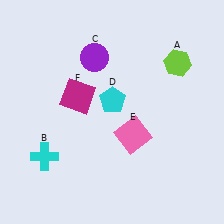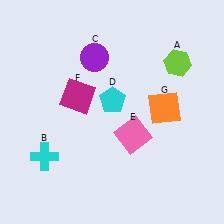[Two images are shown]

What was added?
An orange square (G) was added in Image 2.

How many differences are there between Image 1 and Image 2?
There is 1 difference between the two images.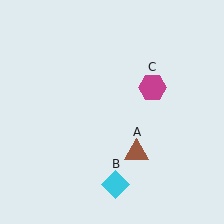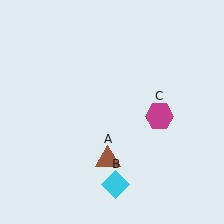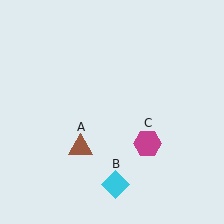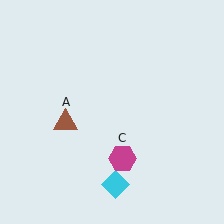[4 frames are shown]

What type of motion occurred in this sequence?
The brown triangle (object A), magenta hexagon (object C) rotated clockwise around the center of the scene.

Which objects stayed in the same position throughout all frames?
Cyan diamond (object B) remained stationary.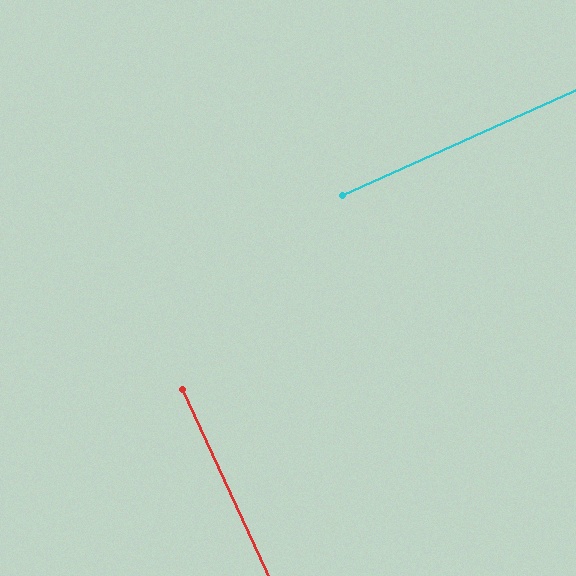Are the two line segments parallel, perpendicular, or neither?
Perpendicular — they meet at approximately 89°.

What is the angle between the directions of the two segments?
Approximately 89 degrees.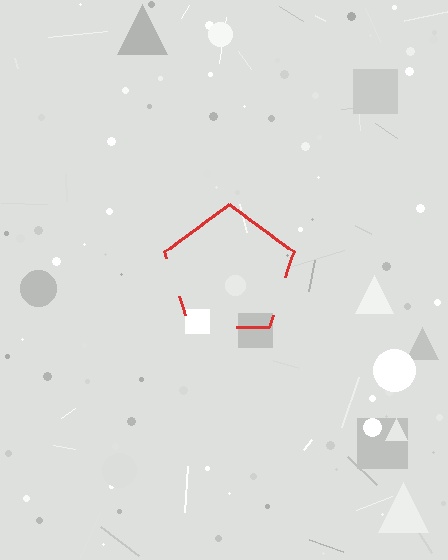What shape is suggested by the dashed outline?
The dashed outline suggests a pentagon.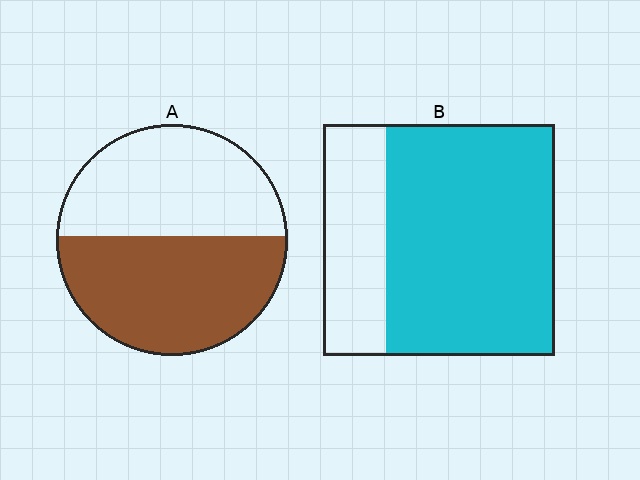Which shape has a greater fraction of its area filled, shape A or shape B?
Shape B.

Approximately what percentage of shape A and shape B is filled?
A is approximately 50% and B is approximately 75%.